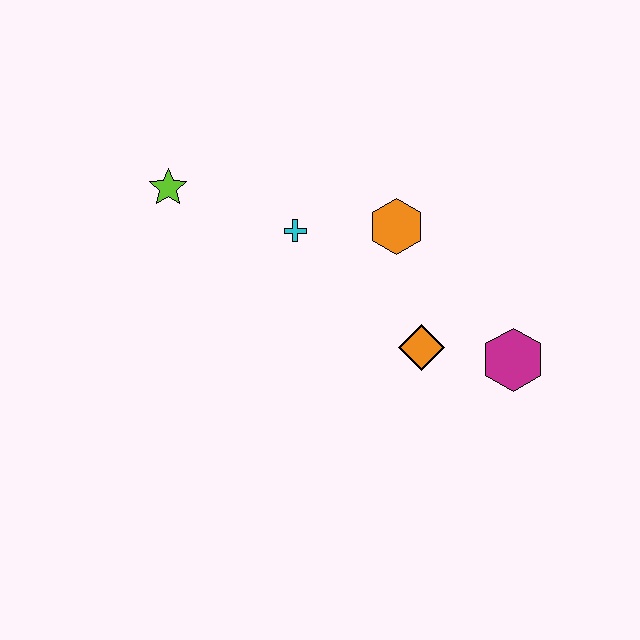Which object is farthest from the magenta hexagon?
The lime star is farthest from the magenta hexagon.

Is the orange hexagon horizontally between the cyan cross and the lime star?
No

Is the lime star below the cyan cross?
No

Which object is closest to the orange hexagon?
The cyan cross is closest to the orange hexagon.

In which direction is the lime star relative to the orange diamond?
The lime star is to the left of the orange diamond.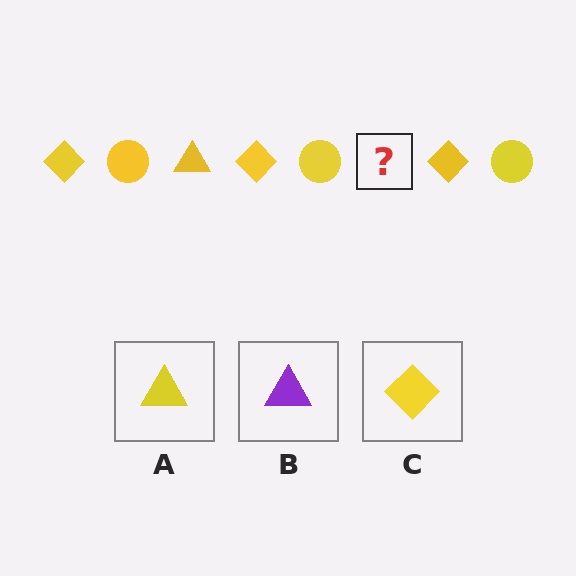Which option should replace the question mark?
Option A.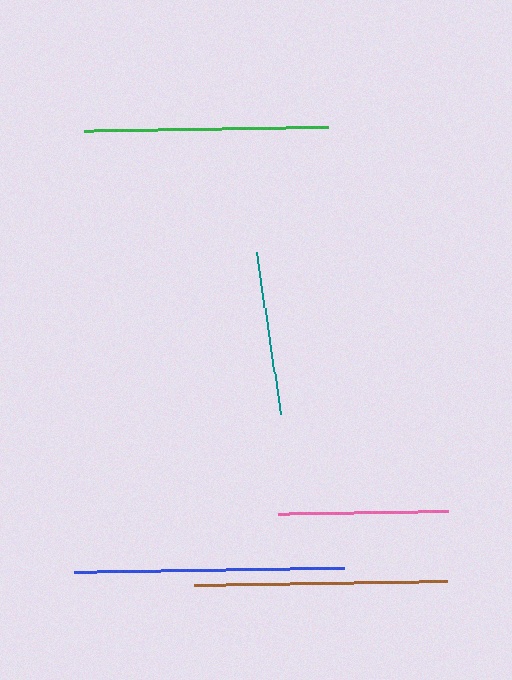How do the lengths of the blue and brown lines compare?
The blue and brown lines are approximately the same length.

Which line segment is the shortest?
The teal line is the shortest at approximately 163 pixels.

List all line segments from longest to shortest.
From longest to shortest: blue, brown, green, pink, teal.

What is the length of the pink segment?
The pink segment is approximately 170 pixels long.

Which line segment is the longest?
The blue line is the longest at approximately 270 pixels.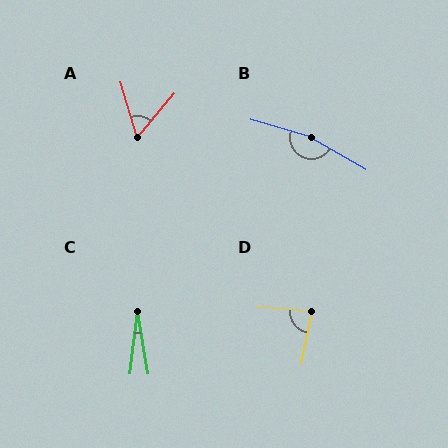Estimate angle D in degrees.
Approximately 82 degrees.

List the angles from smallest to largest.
C (16°), A (56°), D (82°), B (166°).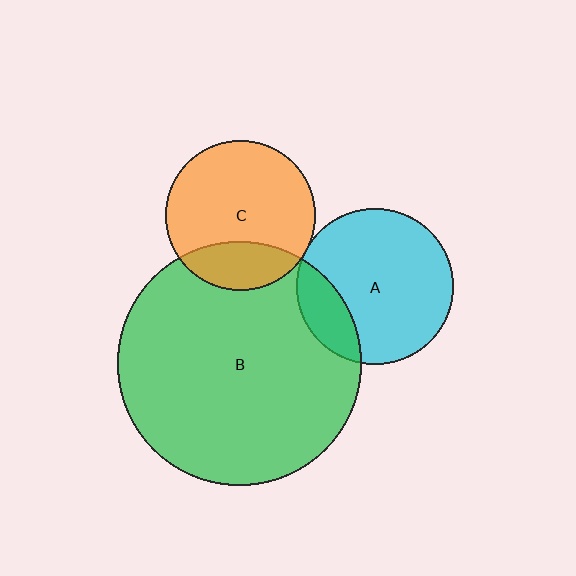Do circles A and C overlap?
Yes.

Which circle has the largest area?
Circle B (green).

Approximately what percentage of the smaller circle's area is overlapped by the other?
Approximately 5%.